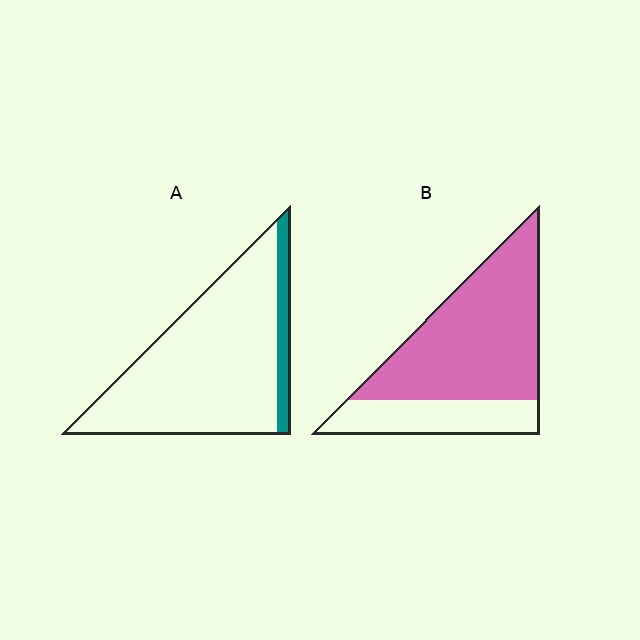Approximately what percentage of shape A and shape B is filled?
A is approximately 10% and B is approximately 70%.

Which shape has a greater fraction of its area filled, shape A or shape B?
Shape B.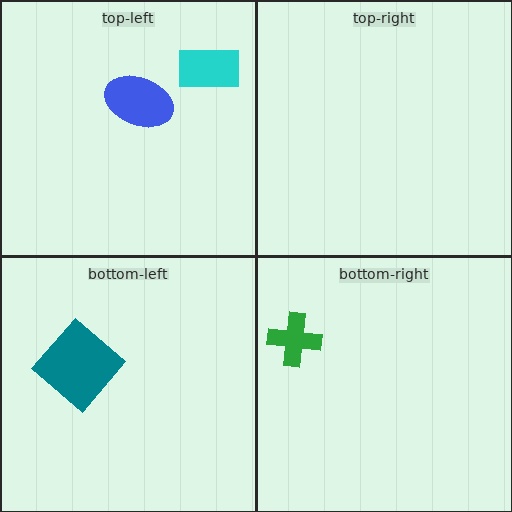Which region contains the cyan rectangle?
The top-left region.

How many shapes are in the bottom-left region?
1.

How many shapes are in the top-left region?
2.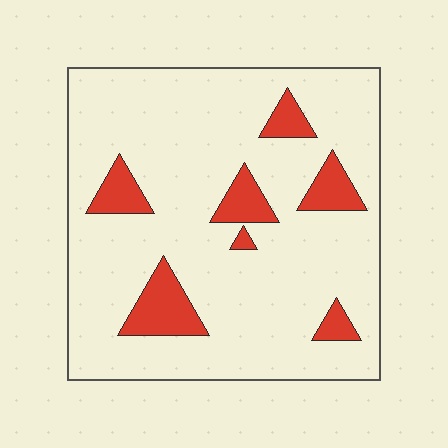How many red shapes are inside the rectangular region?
7.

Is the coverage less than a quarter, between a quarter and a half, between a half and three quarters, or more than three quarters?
Less than a quarter.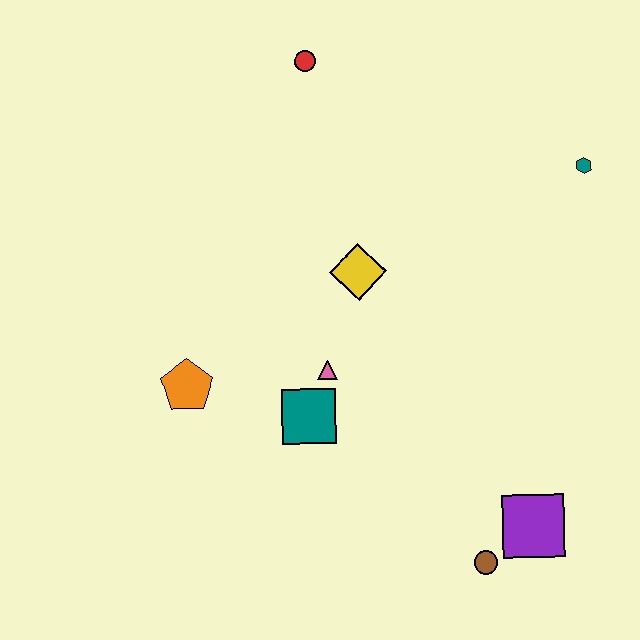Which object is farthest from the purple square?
The red circle is farthest from the purple square.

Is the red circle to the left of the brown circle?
Yes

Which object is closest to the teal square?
The pink triangle is closest to the teal square.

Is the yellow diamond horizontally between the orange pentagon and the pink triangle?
No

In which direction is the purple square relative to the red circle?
The purple square is below the red circle.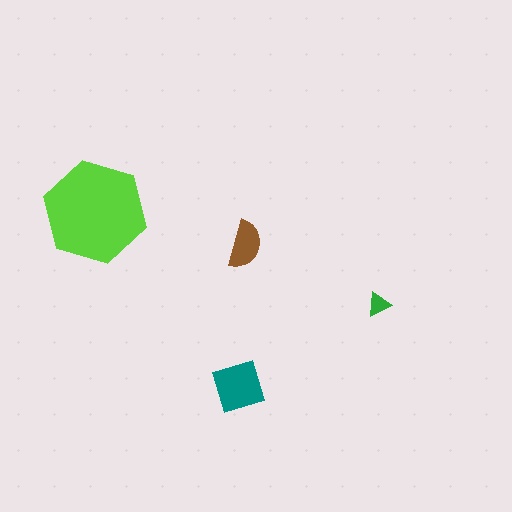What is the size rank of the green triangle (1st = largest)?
4th.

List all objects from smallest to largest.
The green triangle, the brown semicircle, the teal diamond, the lime hexagon.